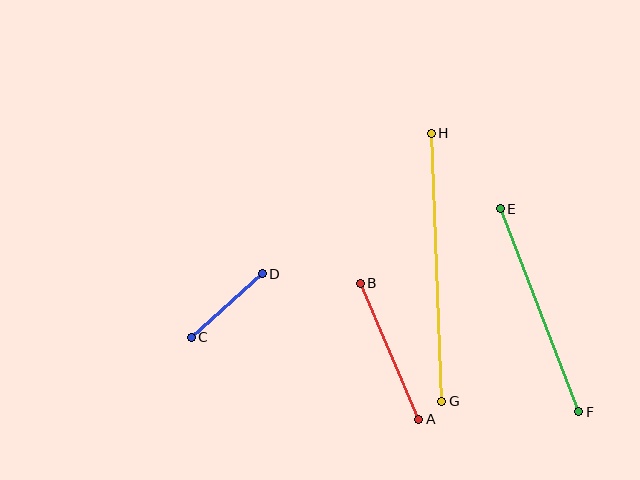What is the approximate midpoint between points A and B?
The midpoint is at approximately (389, 351) pixels.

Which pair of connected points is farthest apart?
Points G and H are farthest apart.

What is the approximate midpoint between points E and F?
The midpoint is at approximately (540, 310) pixels.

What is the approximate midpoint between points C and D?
The midpoint is at approximately (227, 305) pixels.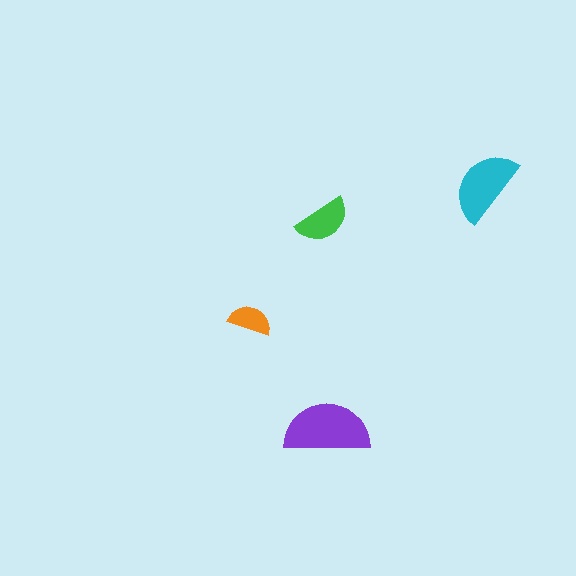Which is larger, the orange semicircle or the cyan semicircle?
The cyan one.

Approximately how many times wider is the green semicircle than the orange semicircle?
About 1.5 times wider.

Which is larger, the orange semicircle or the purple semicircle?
The purple one.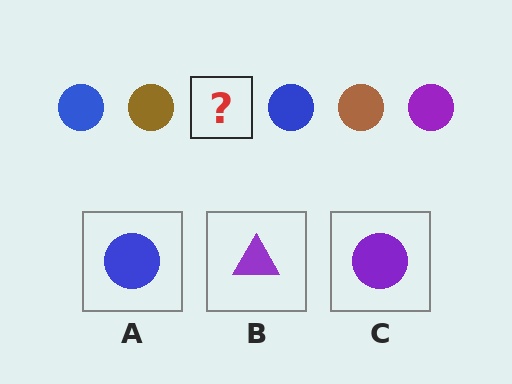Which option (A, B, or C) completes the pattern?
C.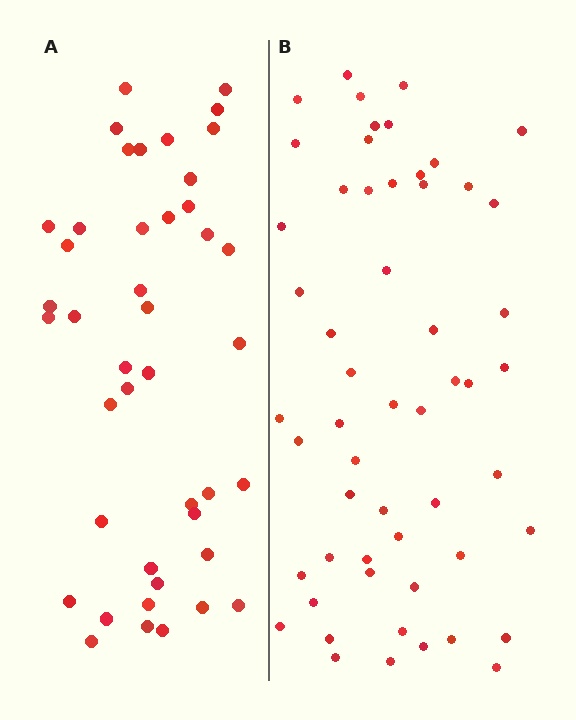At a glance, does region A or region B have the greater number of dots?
Region B (the right region) has more dots.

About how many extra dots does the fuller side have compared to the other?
Region B has roughly 12 or so more dots than region A.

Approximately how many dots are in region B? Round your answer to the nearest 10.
About 60 dots. (The exact count is 55, which rounds to 60.)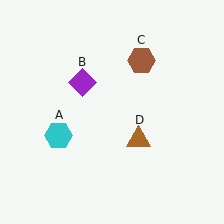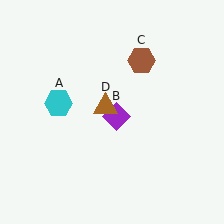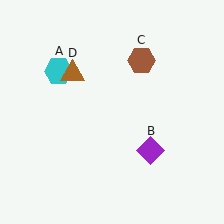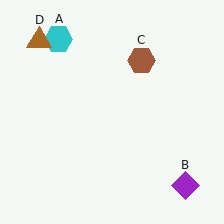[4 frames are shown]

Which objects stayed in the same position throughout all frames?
Brown hexagon (object C) remained stationary.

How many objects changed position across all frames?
3 objects changed position: cyan hexagon (object A), purple diamond (object B), brown triangle (object D).